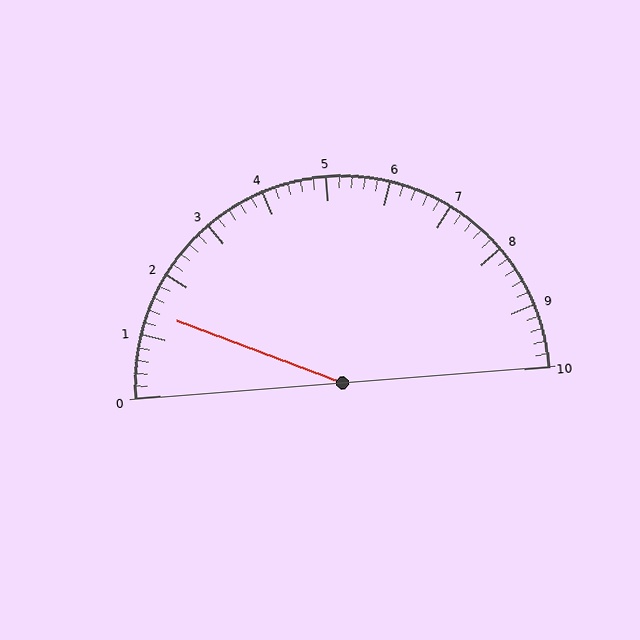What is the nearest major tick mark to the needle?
The nearest major tick mark is 1.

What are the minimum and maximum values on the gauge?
The gauge ranges from 0 to 10.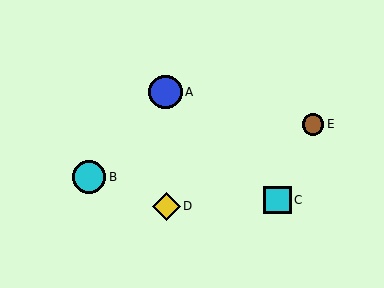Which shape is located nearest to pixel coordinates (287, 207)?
The cyan square (labeled C) at (277, 200) is nearest to that location.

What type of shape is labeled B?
Shape B is a cyan circle.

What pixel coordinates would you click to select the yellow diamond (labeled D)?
Click at (166, 206) to select the yellow diamond D.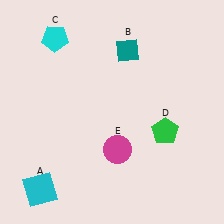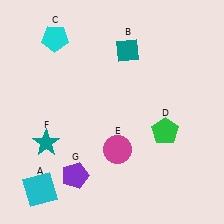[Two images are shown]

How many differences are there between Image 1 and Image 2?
There are 2 differences between the two images.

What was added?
A teal star (F), a purple pentagon (G) were added in Image 2.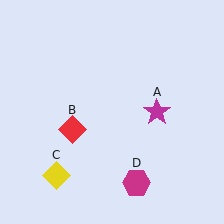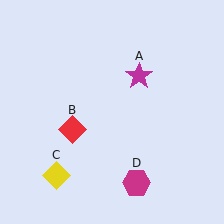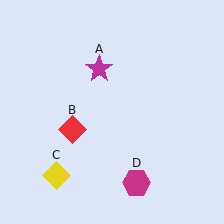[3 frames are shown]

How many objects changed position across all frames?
1 object changed position: magenta star (object A).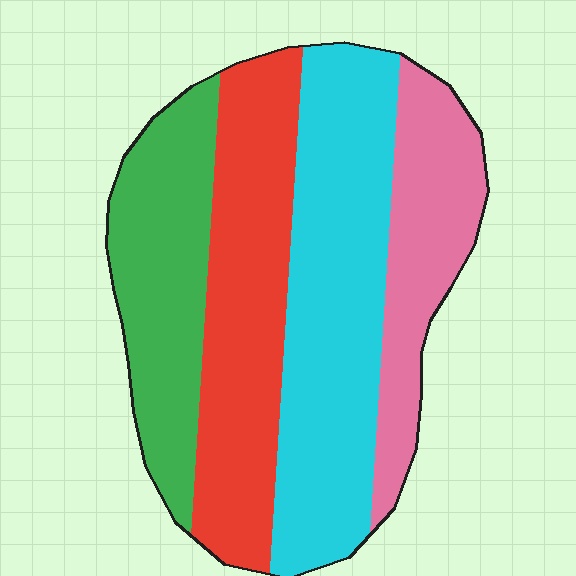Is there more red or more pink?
Red.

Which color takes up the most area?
Cyan, at roughly 35%.